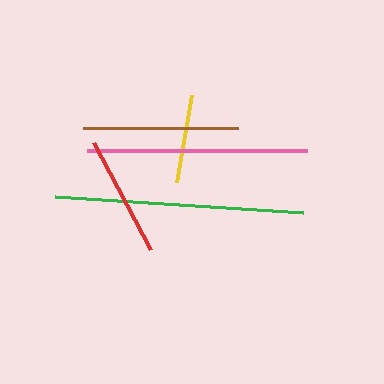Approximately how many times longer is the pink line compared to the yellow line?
The pink line is approximately 2.5 times the length of the yellow line.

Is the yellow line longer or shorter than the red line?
The red line is longer than the yellow line.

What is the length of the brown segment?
The brown segment is approximately 156 pixels long.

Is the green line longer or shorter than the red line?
The green line is longer than the red line.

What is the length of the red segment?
The red segment is approximately 121 pixels long.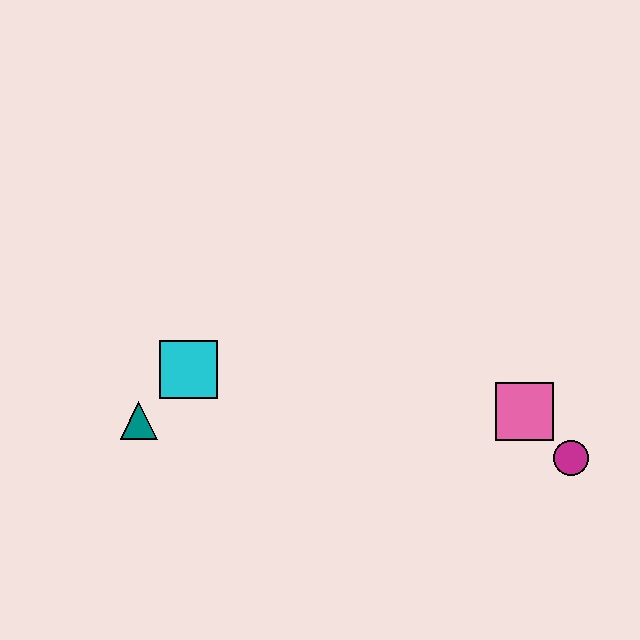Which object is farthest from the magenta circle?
The teal triangle is farthest from the magenta circle.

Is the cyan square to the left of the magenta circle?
Yes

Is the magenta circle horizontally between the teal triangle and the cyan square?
No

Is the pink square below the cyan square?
Yes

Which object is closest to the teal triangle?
The cyan square is closest to the teal triangle.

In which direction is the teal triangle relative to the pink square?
The teal triangle is to the left of the pink square.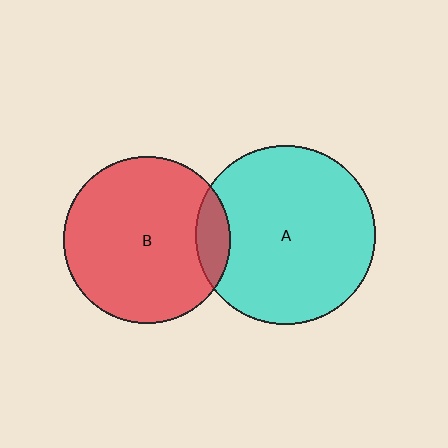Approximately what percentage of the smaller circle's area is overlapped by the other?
Approximately 10%.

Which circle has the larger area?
Circle A (cyan).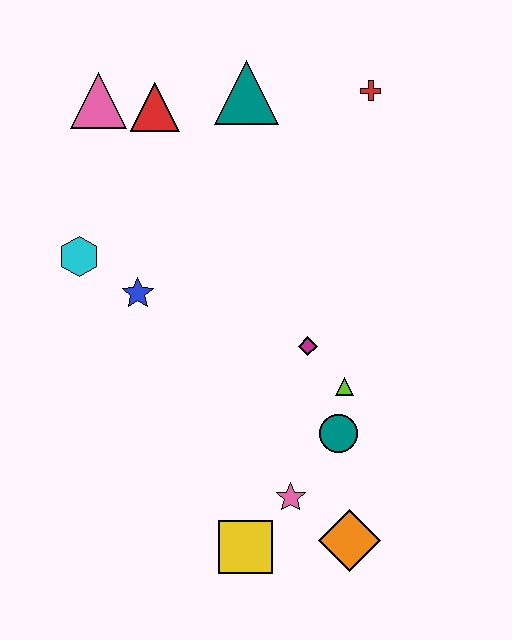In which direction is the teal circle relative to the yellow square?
The teal circle is above the yellow square.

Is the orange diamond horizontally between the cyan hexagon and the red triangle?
No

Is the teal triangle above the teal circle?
Yes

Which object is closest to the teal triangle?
The red triangle is closest to the teal triangle.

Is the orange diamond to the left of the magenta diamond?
No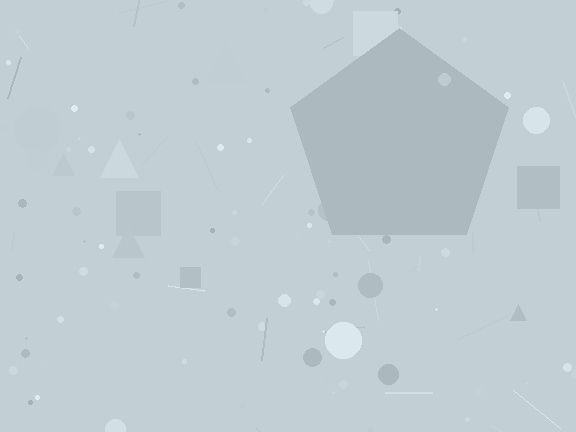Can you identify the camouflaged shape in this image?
The camouflaged shape is a pentagon.